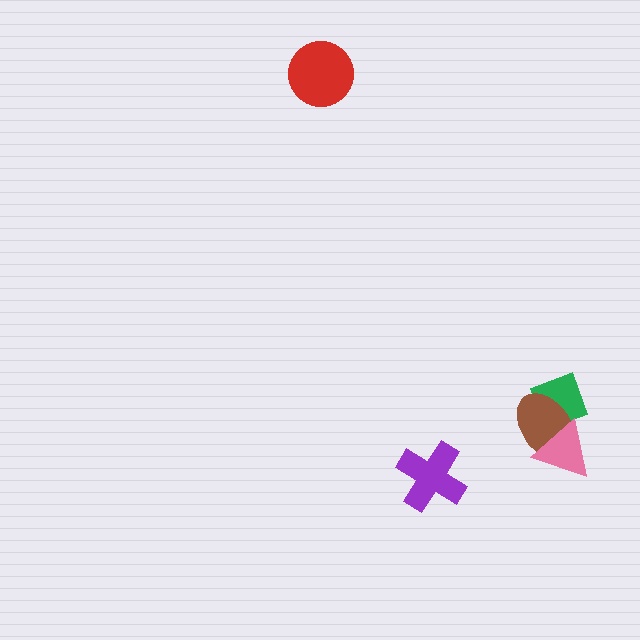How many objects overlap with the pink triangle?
2 objects overlap with the pink triangle.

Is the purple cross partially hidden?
No, no other shape covers it.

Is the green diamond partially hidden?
Yes, it is partially covered by another shape.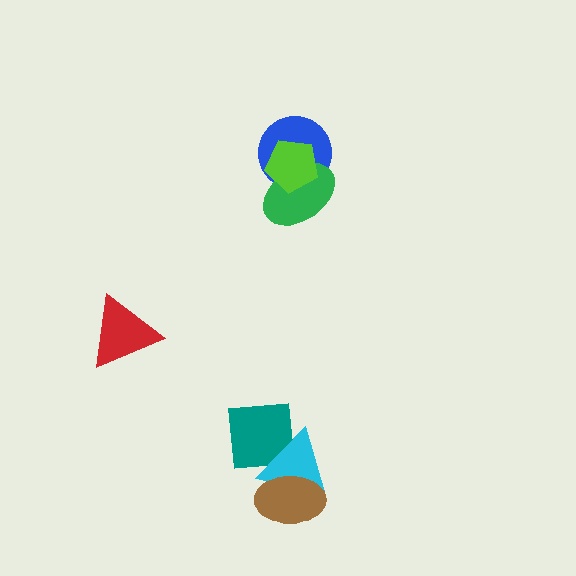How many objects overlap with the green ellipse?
2 objects overlap with the green ellipse.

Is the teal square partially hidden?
Yes, it is partially covered by another shape.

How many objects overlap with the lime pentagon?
2 objects overlap with the lime pentagon.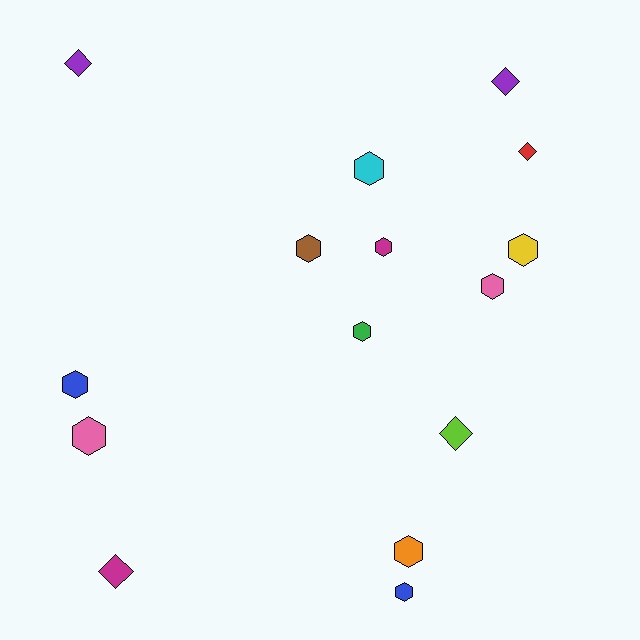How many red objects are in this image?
There is 1 red object.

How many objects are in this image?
There are 15 objects.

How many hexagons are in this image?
There are 10 hexagons.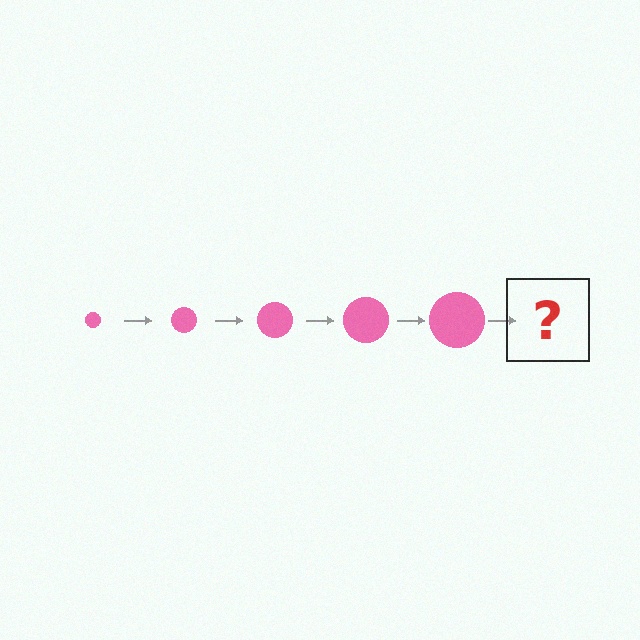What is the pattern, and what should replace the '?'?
The pattern is that the circle gets progressively larger each step. The '?' should be a pink circle, larger than the previous one.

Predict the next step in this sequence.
The next step is a pink circle, larger than the previous one.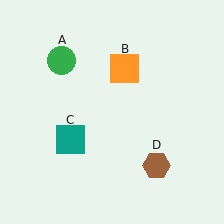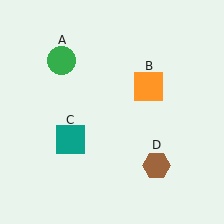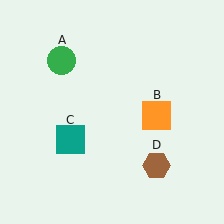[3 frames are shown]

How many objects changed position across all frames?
1 object changed position: orange square (object B).